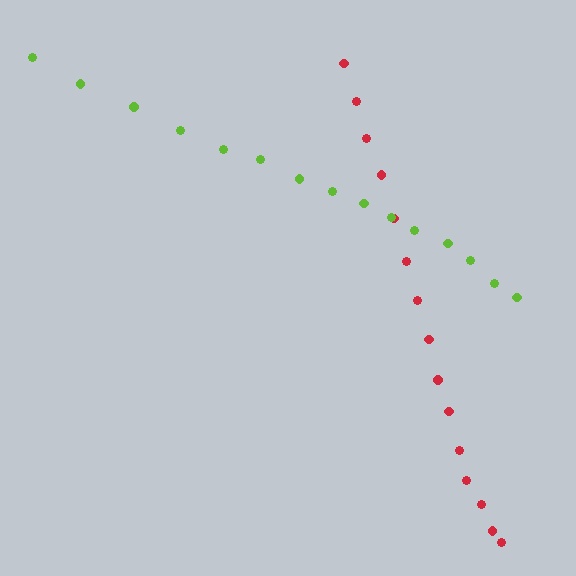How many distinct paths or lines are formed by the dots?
There are 2 distinct paths.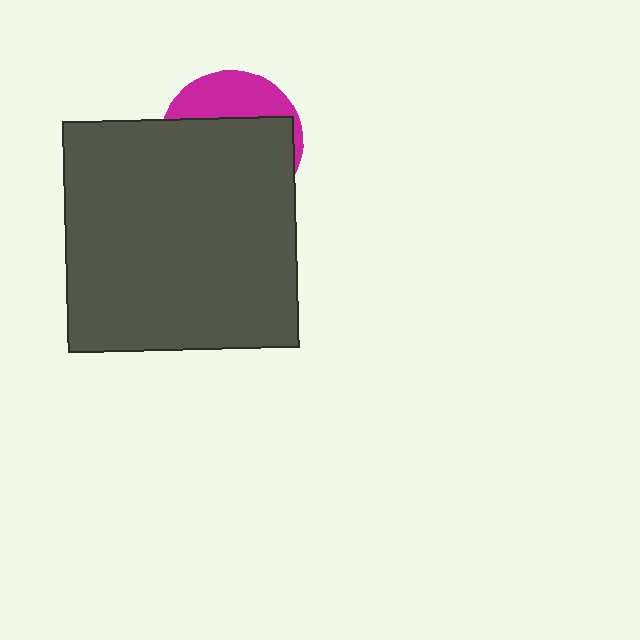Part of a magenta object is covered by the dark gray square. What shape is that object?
It is a circle.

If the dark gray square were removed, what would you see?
You would see the complete magenta circle.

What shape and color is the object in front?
The object in front is a dark gray square.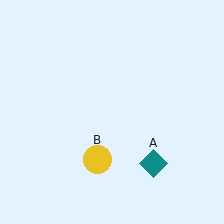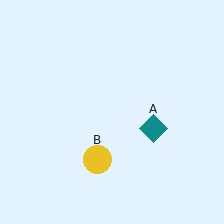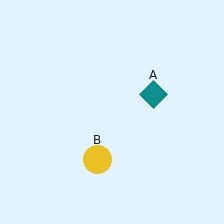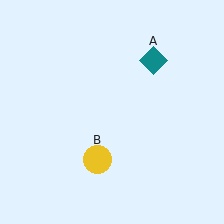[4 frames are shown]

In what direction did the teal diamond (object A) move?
The teal diamond (object A) moved up.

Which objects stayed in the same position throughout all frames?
Yellow circle (object B) remained stationary.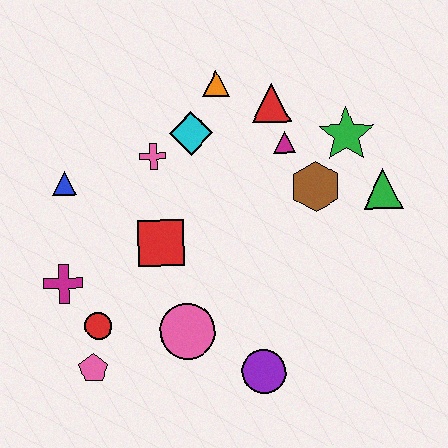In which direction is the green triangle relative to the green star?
The green triangle is below the green star.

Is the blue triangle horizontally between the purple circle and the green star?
No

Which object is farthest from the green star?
The pink pentagon is farthest from the green star.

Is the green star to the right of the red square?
Yes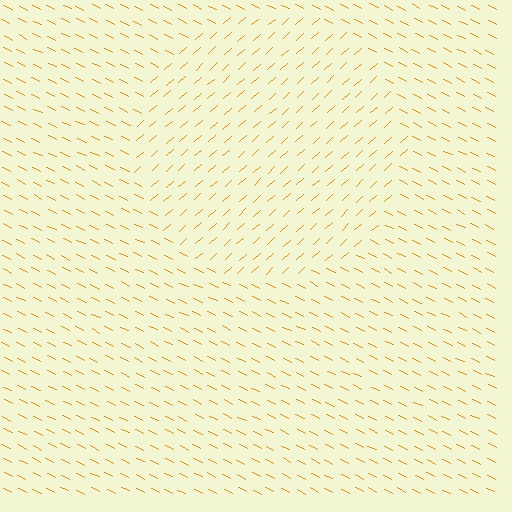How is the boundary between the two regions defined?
The boundary is defined purely by a change in line orientation (approximately 68 degrees difference). All lines are the same color and thickness.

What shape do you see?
I see a circle.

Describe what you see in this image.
The image is filled with small orange line segments. A circle region in the image has lines oriented differently from the surrounding lines, creating a visible texture boundary.